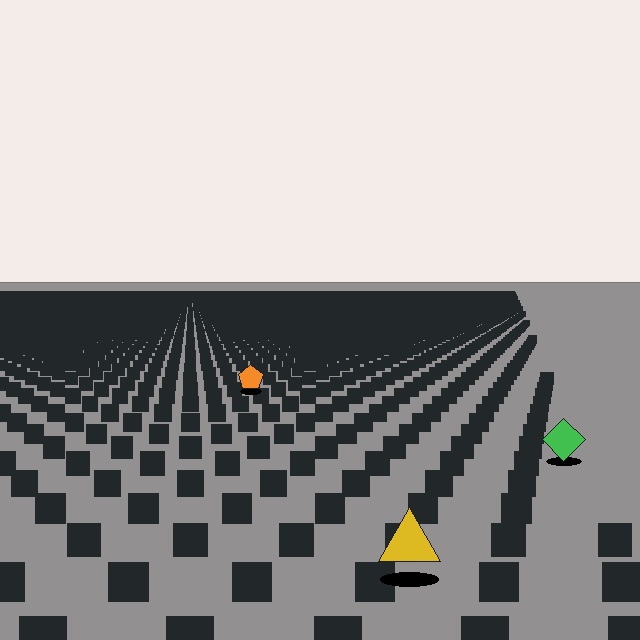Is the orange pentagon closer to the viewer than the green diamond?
No. The green diamond is closer — you can tell from the texture gradient: the ground texture is coarser near it.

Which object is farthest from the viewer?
The orange pentagon is farthest from the viewer. It appears smaller and the ground texture around it is denser.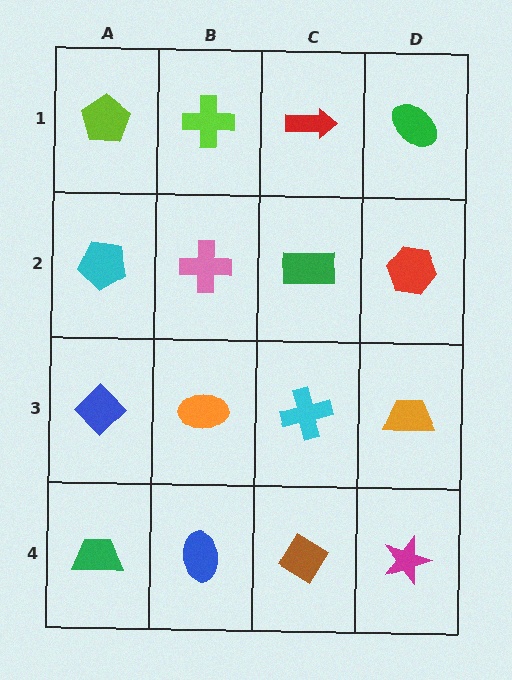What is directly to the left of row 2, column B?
A cyan pentagon.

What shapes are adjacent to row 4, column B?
An orange ellipse (row 3, column B), a green trapezoid (row 4, column A), a brown diamond (row 4, column C).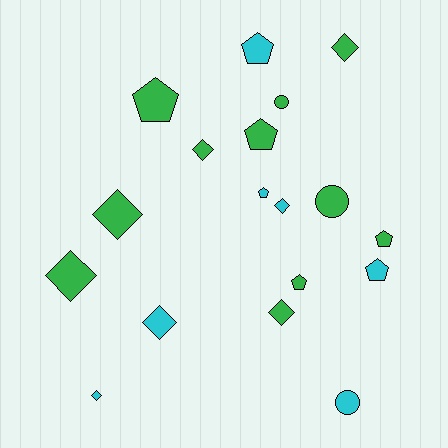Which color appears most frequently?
Green, with 11 objects.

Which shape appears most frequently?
Diamond, with 8 objects.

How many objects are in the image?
There are 18 objects.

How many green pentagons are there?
There are 4 green pentagons.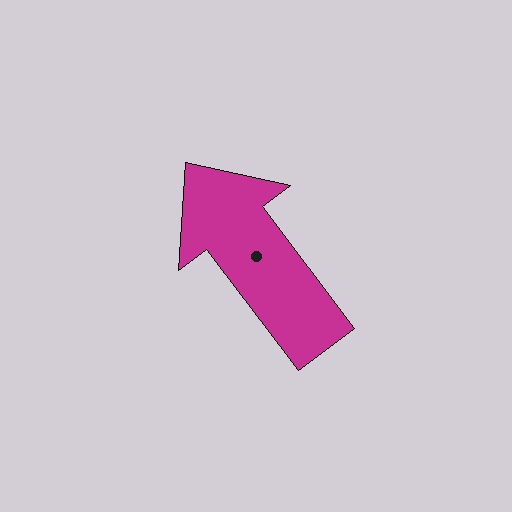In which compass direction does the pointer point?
Northwest.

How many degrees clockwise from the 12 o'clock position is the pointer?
Approximately 323 degrees.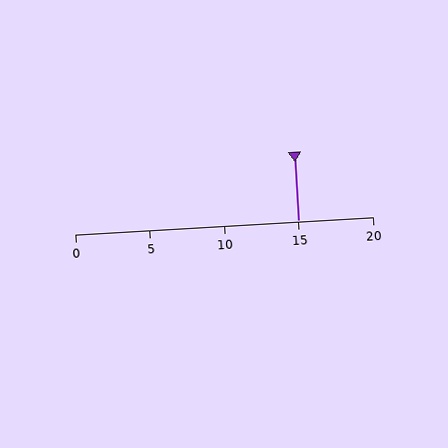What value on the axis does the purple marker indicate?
The marker indicates approximately 15.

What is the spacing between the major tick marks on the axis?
The major ticks are spaced 5 apart.